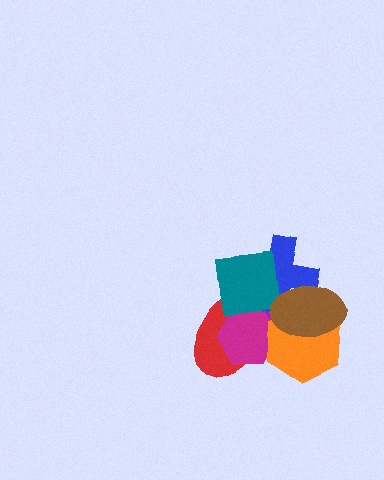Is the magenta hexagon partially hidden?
Yes, it is partially covered by another shape.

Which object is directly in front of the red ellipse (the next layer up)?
The purple star is directly in front of the red ellipse.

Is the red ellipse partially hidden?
Yes, it is partially covered by another shape.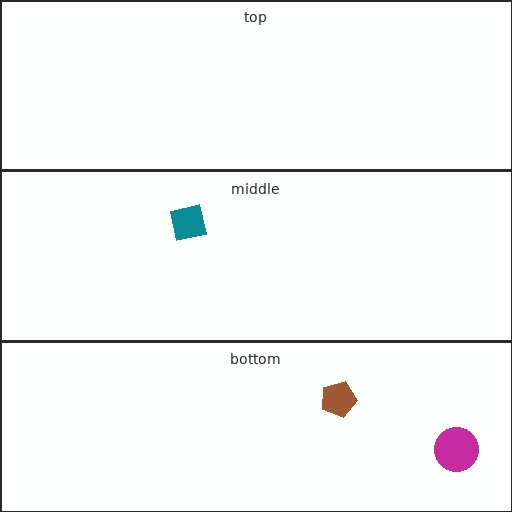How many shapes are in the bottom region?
2.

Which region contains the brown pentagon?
The bottom region.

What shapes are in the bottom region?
The magenta circle, the brown pentagon.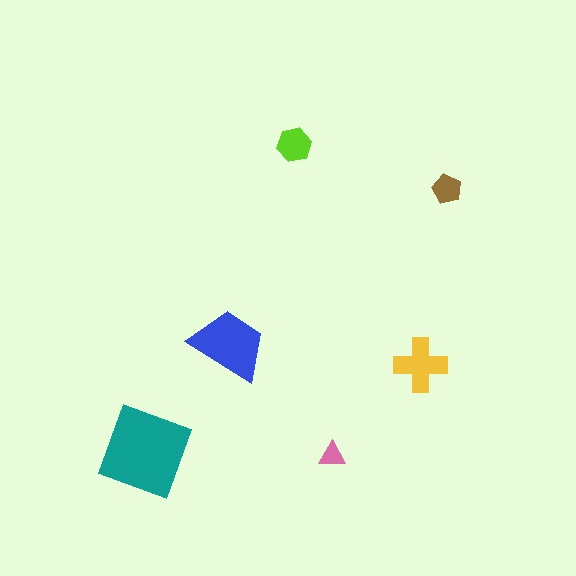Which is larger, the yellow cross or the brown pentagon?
The yellow cross.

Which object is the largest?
The teal square.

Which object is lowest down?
The pink triangle is bottommost.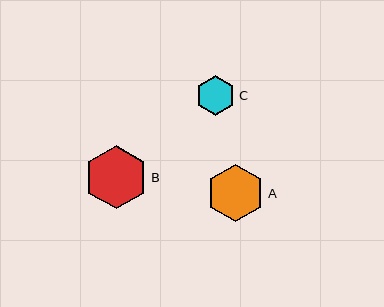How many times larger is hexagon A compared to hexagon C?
Hexagon A is approximately 1.4 times the size of hexagon C.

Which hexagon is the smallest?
Hexagon C is the smallest with a size of approximately 40 pixels.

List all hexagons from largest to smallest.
From largest to smallest: B, A, C.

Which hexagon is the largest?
Hexagon B is the largest with a size of approximately 64 pixels.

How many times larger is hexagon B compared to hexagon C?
Hexagon B is approximately 1.6 times the size of hexagon C.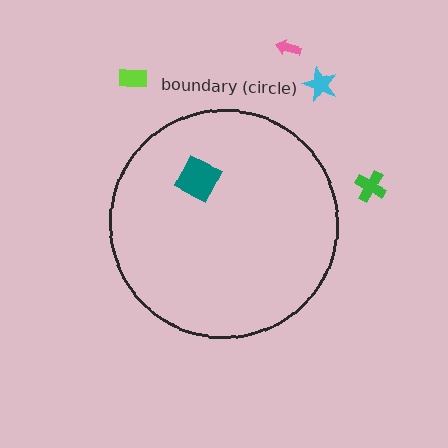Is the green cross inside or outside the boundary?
Outside.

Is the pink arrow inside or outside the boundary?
Outside.